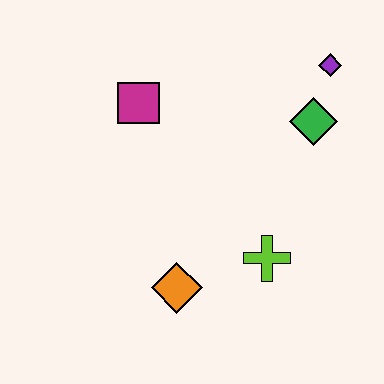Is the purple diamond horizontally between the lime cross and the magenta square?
No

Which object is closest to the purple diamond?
The green diamond is closest to the purple diamond.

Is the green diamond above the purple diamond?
No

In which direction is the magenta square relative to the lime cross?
The magenta square is above the lime cross.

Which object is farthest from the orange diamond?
The purple diamond is farthest from the orange diamond.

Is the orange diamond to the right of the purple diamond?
No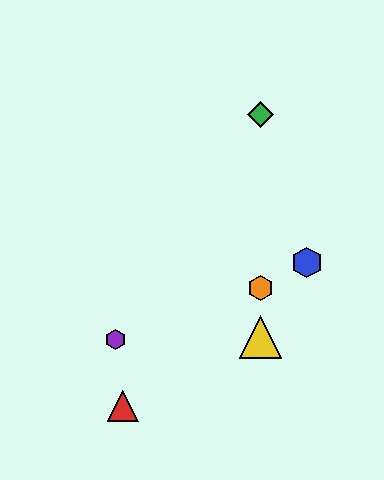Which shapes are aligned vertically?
The green diamond, the yellow triangle, the orange hexagon are aligned vertically.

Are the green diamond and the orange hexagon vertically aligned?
Yes, both are at x≈261.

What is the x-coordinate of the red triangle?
The red triangle is at x≈123.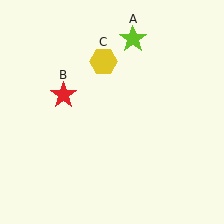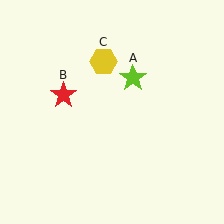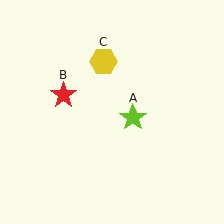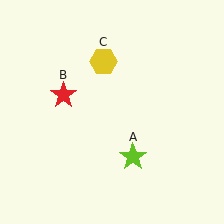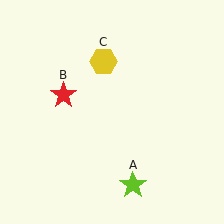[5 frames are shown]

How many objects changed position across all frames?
1 object changed position: lime star (object A).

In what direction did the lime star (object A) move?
The lime star (object A) moved down.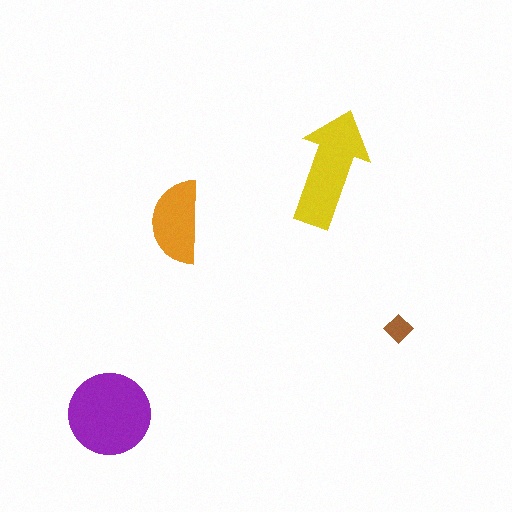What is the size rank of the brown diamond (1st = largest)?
4th.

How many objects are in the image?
There are 4 objects in the image.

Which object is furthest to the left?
The purple circle is leftmost.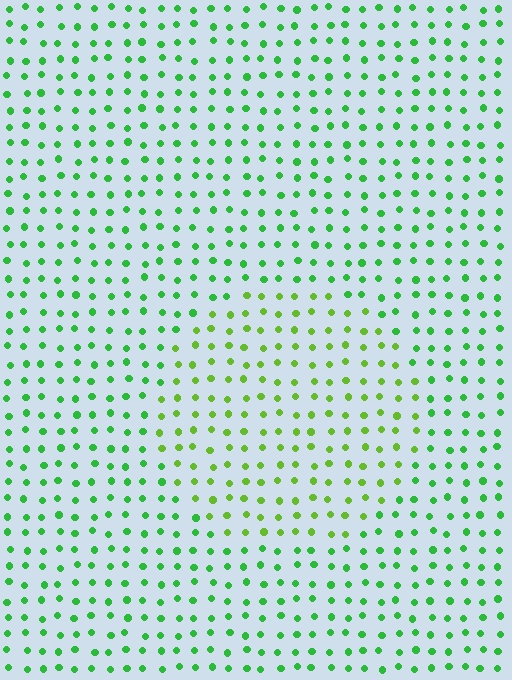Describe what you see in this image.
The image is filled with small green elements in a uniform arrangement. A circle-shaped region is visible where the elements are tinted to a slightly different hue, forming a subtle color boundary.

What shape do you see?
I see a circle.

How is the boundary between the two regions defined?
The boundary is defined purely by a slight shift in hue (about 30 degrees). Spacing, size, and orientation are identical on both sides.